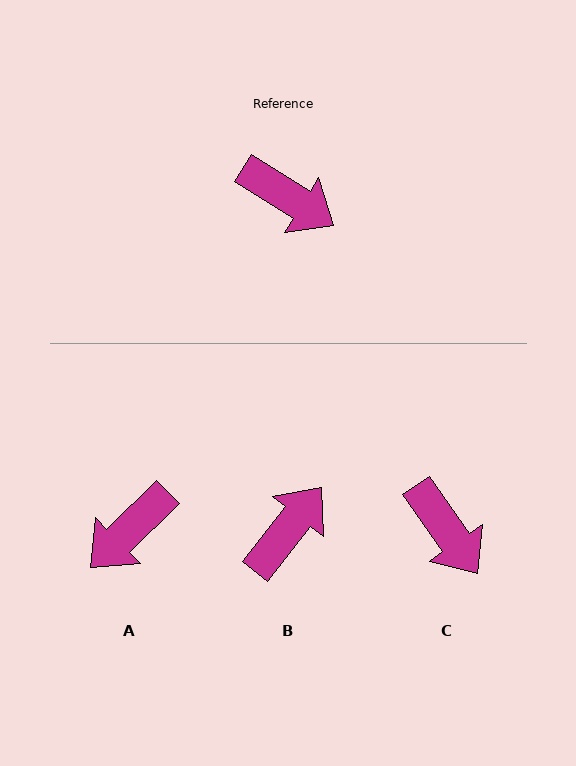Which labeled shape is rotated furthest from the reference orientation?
A, about 103 degrees away.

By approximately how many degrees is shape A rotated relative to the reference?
Approximately 103 degrees clockwise.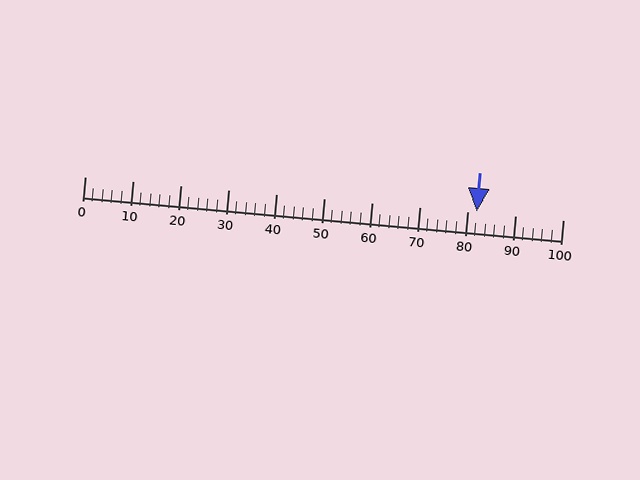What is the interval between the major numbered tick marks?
The major tick marks are spaced 10 units apart.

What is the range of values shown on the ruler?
The ruler shows values from 0 to 100.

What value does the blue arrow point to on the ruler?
The blue arrow points to approximately 82.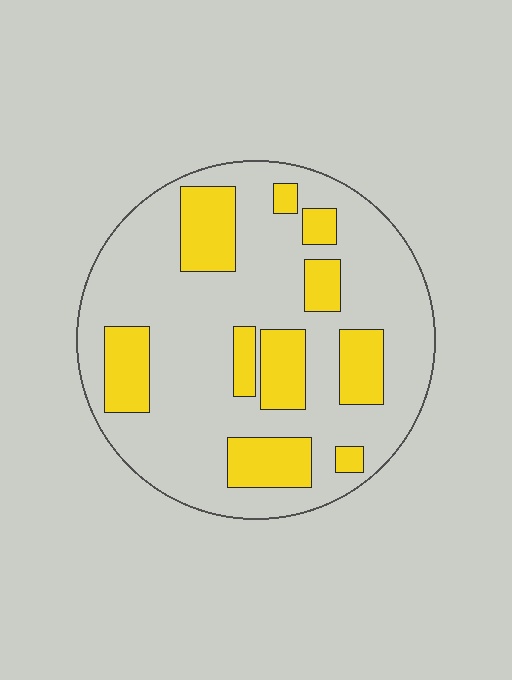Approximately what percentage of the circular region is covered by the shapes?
Approximately 25%.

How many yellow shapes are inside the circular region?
10.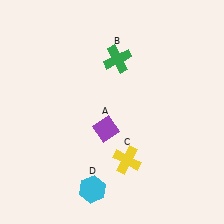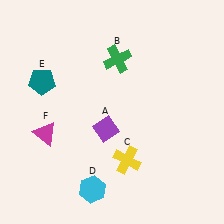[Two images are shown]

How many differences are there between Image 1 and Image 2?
There are 2 differences between the two images.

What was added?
A teal pentagon (E), a magenta triangle (F) were added in Image 2.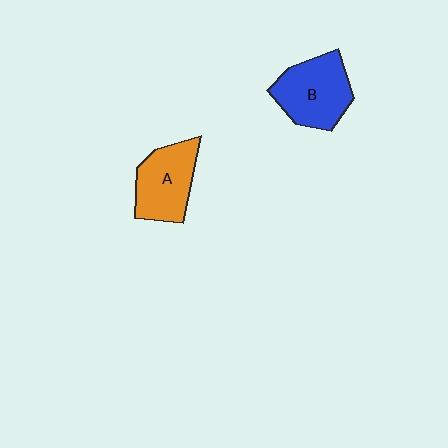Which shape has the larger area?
Shape B (blue).